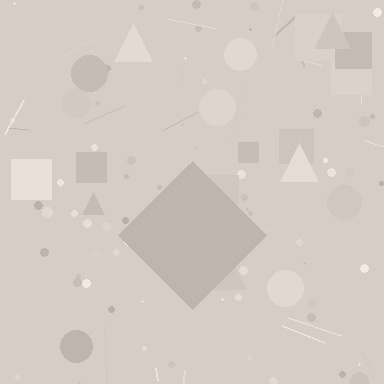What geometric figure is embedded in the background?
A diamond is embedded in the background.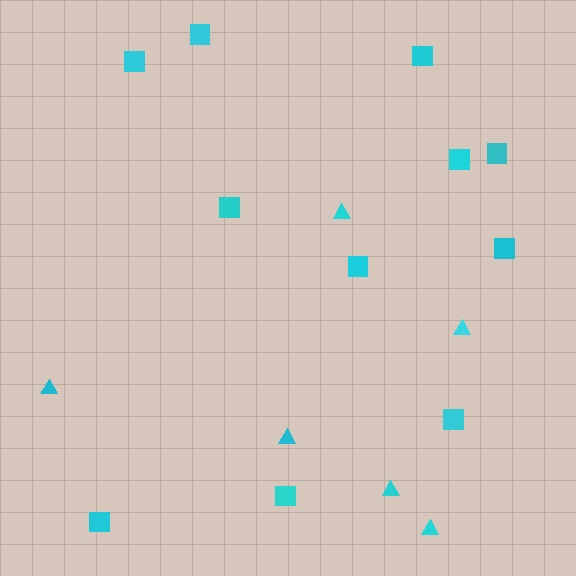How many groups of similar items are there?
There are 2 groups: one group of triangles (6) and one group of squares (11).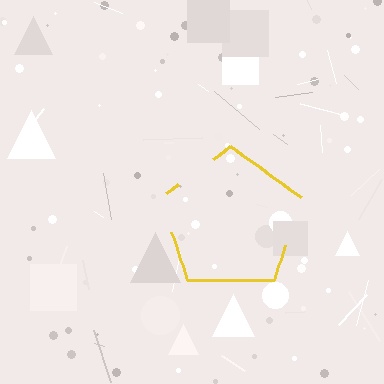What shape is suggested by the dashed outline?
The dashed outline suggests a pentagon.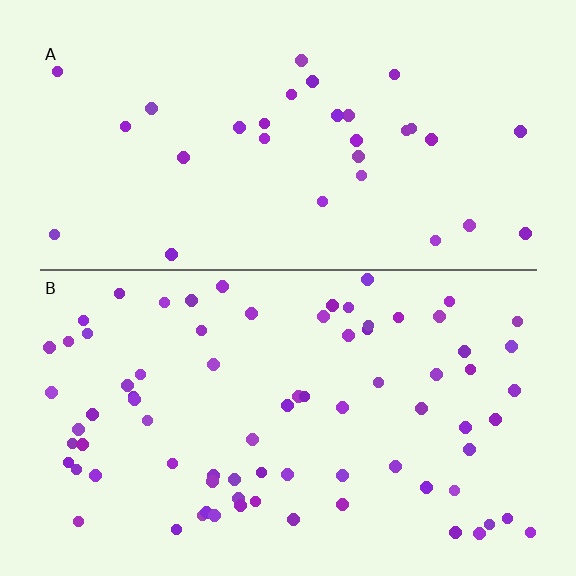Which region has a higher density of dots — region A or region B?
B (the bottom).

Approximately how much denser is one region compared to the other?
Approximately 2.5× — region B over region A.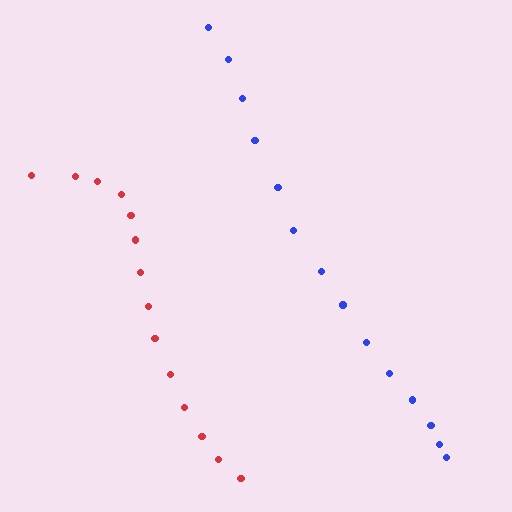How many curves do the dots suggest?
There are 2 distinct paths.